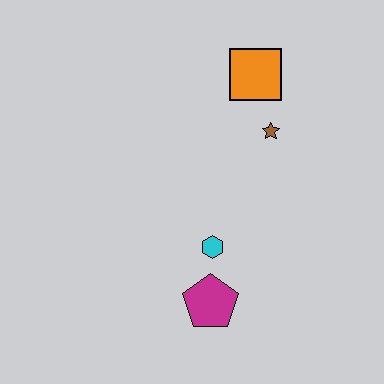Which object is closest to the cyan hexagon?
The magenta pentagon is closest to the cyan hexagon.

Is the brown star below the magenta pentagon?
No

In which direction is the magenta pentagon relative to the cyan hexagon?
The magenta pentagon is below the cyan hexagon.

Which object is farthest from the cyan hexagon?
The orange square is farthest from the cyan hexagon.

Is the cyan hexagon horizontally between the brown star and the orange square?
No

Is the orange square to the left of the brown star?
Yes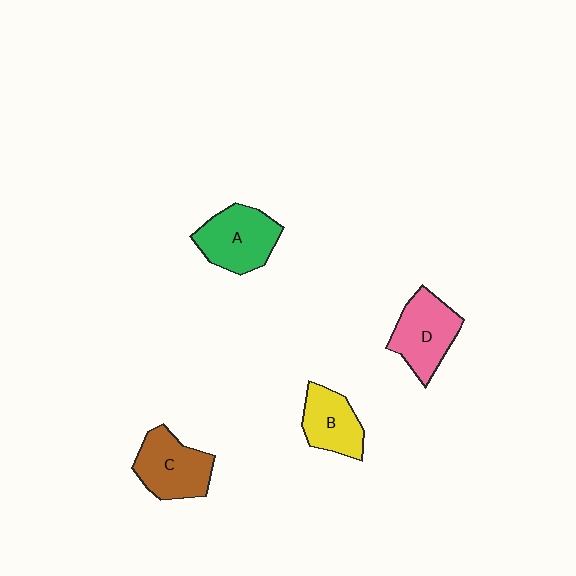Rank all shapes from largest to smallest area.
From largest to smallest: A (green), D (pink), C (brown), B (yellow).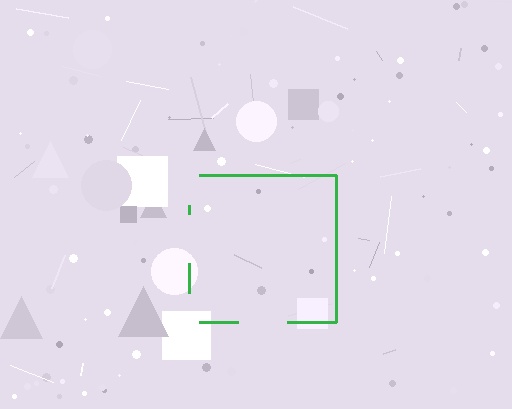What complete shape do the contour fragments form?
The contour fragments form a square.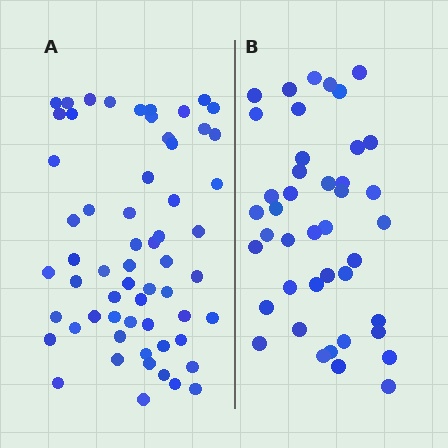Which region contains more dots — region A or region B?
Region A (the left region) has more dots.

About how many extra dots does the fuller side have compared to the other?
Region A has approximately 20 more dots than region B.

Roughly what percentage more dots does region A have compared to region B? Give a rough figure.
About 45% more.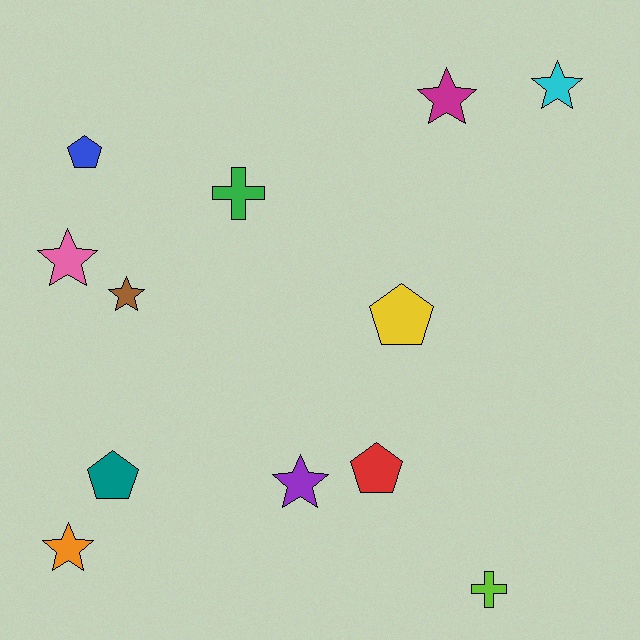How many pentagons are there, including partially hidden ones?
There are 4 pentagons.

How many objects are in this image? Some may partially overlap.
There are 12 objects.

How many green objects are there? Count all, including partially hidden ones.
There is 1 green object.